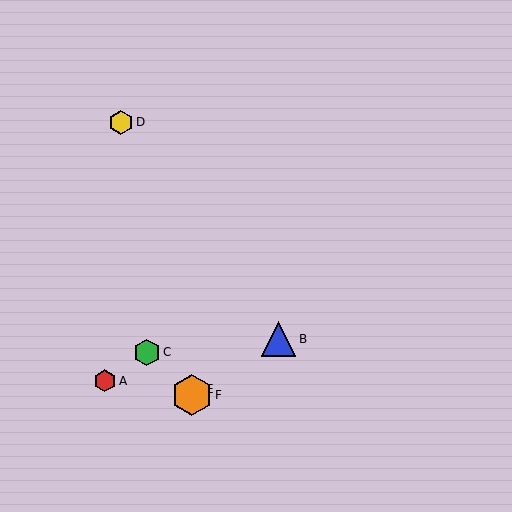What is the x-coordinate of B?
Object B is at x≈278.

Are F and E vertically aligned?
Yes, both are at x≈192.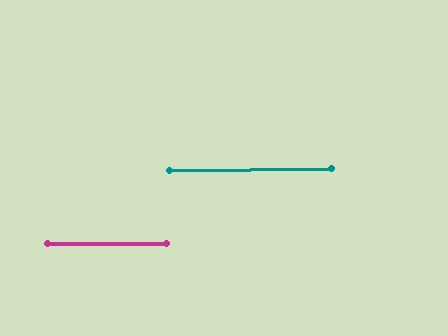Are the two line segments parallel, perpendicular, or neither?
Parallel — their directions differ by only 0.5°.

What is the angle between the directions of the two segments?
Approximately 1 degree.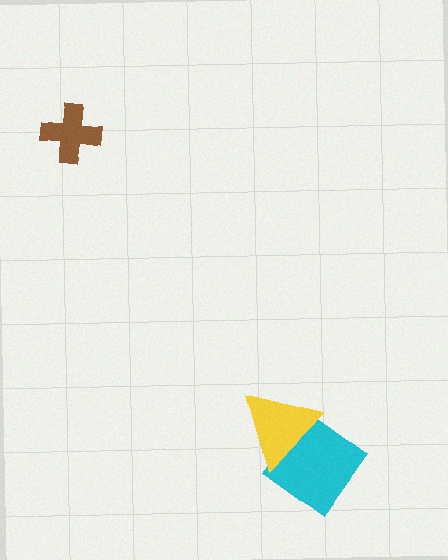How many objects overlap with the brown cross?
0 objects overlap with the brown cross.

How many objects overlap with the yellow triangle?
1 object overlaps with the yellow triangle.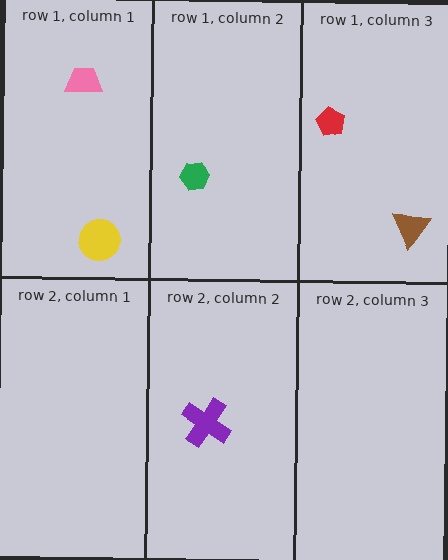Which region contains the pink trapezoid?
The row 1, column 1 region.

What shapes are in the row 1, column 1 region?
The pink trapezoid, the yellow circle.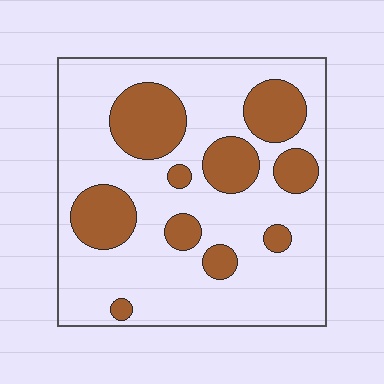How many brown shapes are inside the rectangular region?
10.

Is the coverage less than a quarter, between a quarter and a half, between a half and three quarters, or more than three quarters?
Between a quarter and a half.